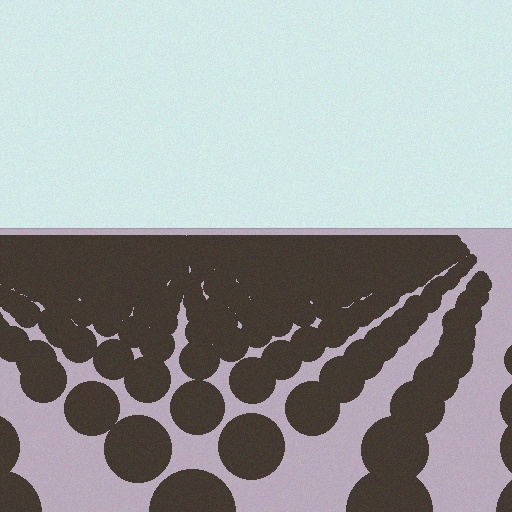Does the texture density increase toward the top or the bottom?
Density increases toward the top.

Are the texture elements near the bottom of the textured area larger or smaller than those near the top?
Larger. Near the bottom, elements are closer to the viewer and appear at a bigger on-screen size.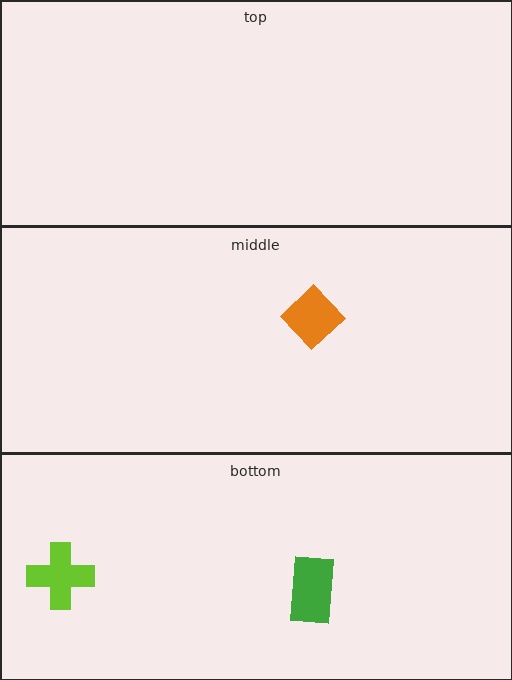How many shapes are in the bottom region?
2.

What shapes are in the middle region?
The orange diamond.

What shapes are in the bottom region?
The lime cross, the green rectangle.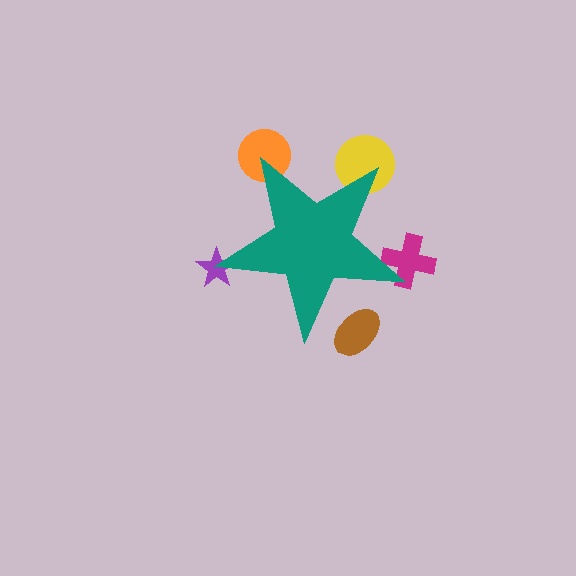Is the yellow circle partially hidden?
Yes, the yellow circle is partially hidden behind the teal star.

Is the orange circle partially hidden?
Yes, the orange circle is partially hidden behind the teal star.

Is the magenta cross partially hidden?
Yes, the magenta cross is partially hidden behind the teal star.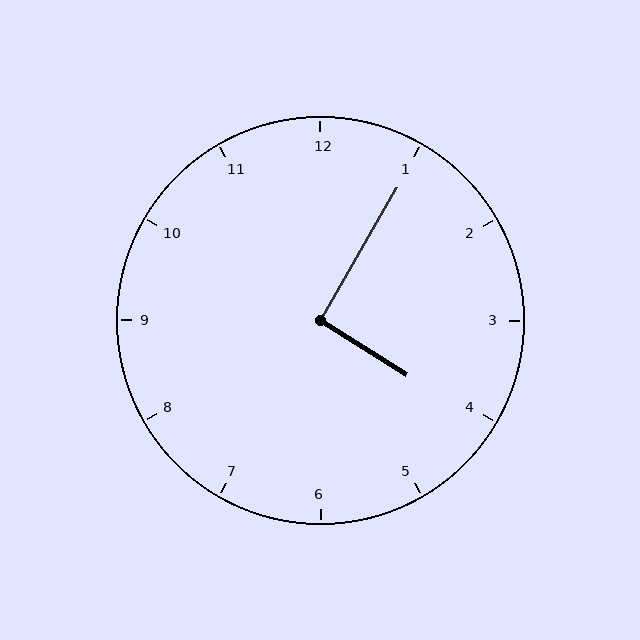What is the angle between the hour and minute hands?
Approximately 92 degrees.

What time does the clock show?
4:05.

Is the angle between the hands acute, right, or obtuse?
It is right.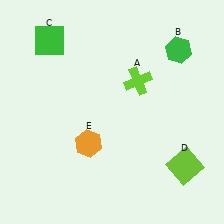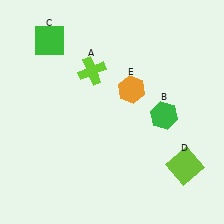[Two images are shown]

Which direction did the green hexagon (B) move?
The green hexagon (B) moved down.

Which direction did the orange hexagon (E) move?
The orange hexagon (E) moved up.